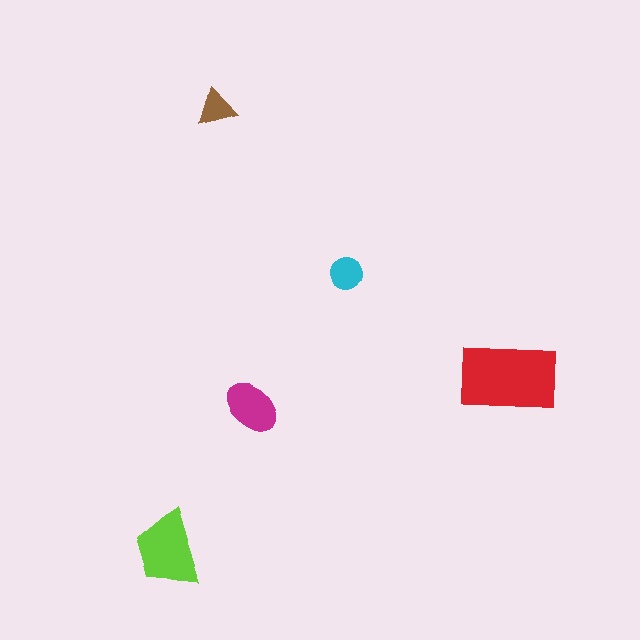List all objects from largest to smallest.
The red rectangle, the lime trapezoid, the magenta ellipse, the cyan circle, the brown triangle.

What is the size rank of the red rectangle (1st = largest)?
1st.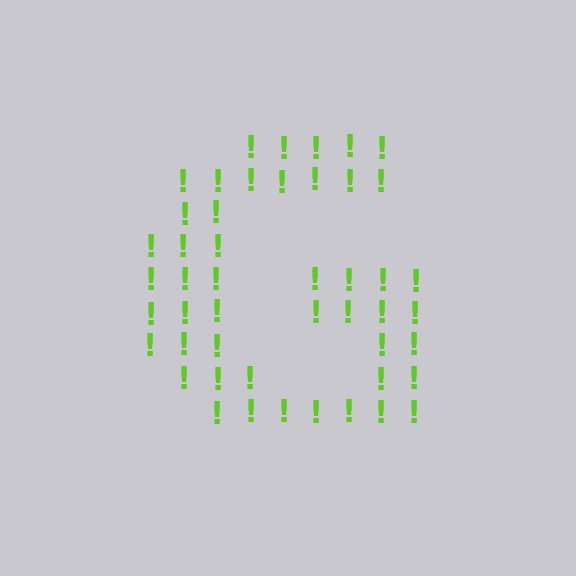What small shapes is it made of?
It is made of small exclamation marks.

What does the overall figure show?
The overall figure shows the letter G.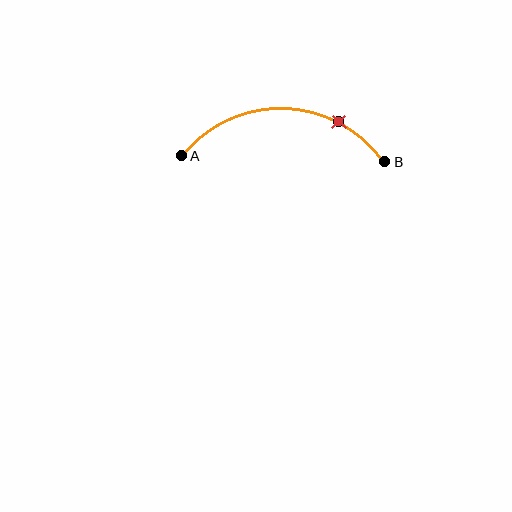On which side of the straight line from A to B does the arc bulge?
The arc bulges above the straight line connecting A and B.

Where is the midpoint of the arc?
The arc midpoint is the point on the curve farthest from the straight line joining A and B. It sits above that line.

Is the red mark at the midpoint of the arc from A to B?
No. The red mark lies on the arc but is closer to endpoint B. The arc midpoint would be at the point on the curve equidistant along the arc from both A and B.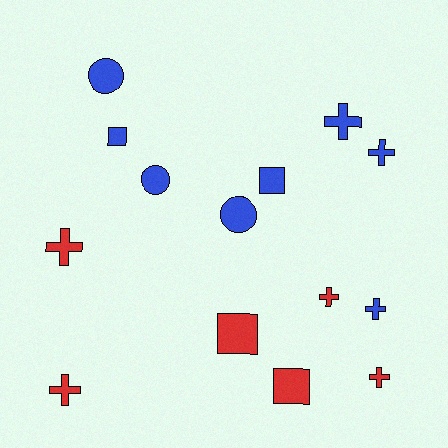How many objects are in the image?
There are 14 objects.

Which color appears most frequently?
Blue, with 8 objects.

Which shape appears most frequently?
Cross, with 7 objects.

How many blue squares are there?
There are 2 blue squares.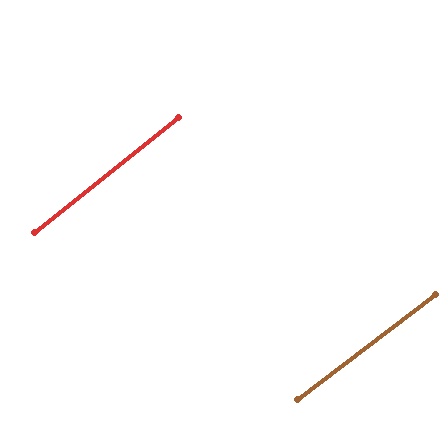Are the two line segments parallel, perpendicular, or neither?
Parallel — their directions differ by only 1.6°.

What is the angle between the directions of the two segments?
Approximately 2 degrees.